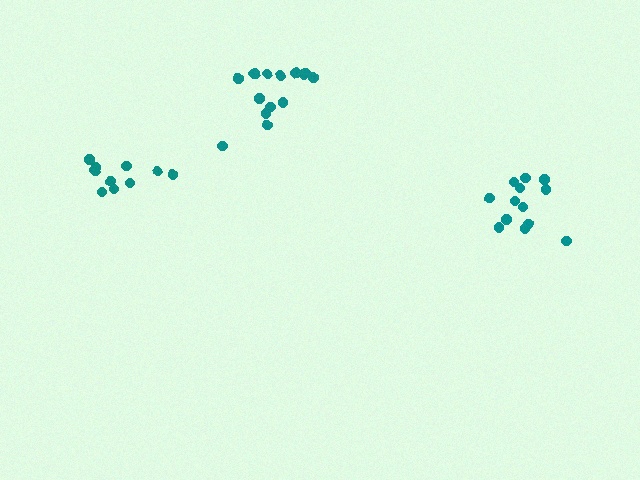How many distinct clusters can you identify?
There are 3 distinct clusters.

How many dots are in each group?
Group 1: 10 dots, Group 2: 15 dots, Group 3: 13 dots (38 total).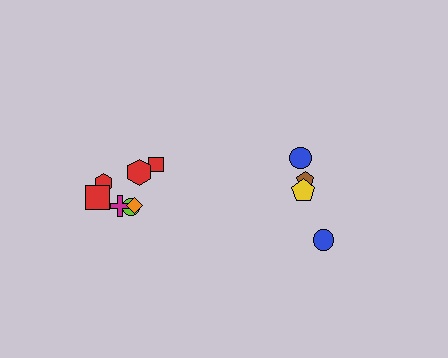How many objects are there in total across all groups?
There are 11 objects.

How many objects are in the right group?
There are 4 objects.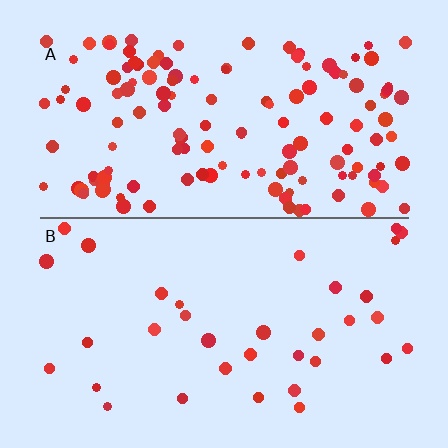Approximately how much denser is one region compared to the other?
Approximately 4.0× — region A over region B.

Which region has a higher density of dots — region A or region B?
A (the top).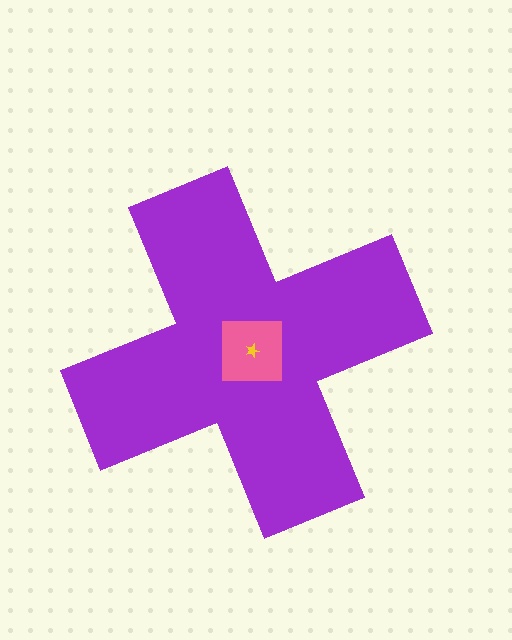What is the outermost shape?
The purple cross.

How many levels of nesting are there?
3.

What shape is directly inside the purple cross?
The pink square.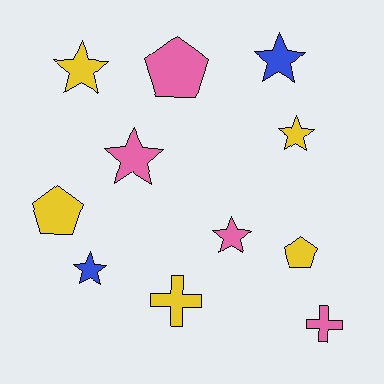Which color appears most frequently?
Yellow, with 5 objects.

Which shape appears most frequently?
Star, with 6 objects.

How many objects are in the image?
There are 11 objects.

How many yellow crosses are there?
There is 1 yellow cross.